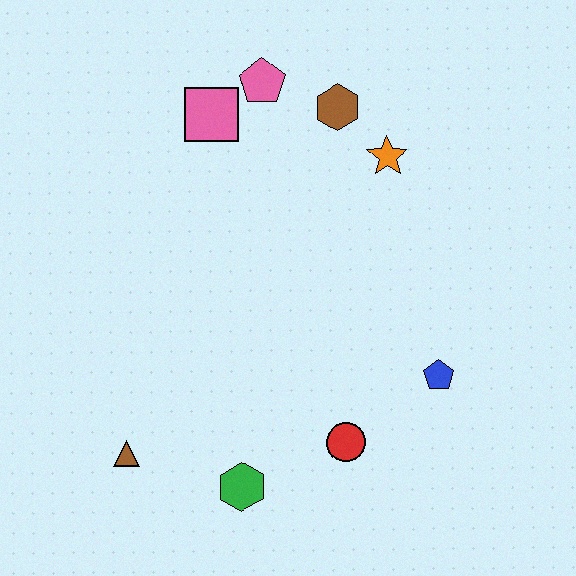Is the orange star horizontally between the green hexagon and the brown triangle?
No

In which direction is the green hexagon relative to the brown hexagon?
The green hexagon is below the brown hexagon.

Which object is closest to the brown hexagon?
The orange star is closest to the brown hexagon.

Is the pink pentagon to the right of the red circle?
No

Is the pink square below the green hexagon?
No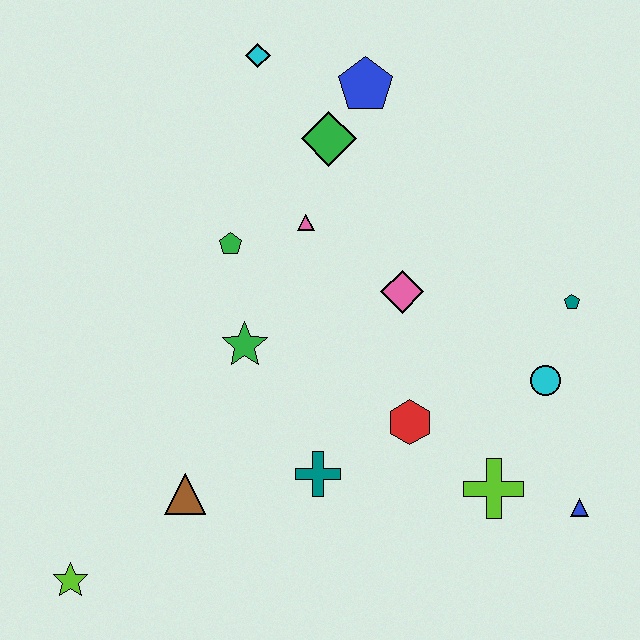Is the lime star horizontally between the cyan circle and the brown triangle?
No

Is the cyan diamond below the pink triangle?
No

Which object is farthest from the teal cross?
The cyan diamond is farthest from the teal cross.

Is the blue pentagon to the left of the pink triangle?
No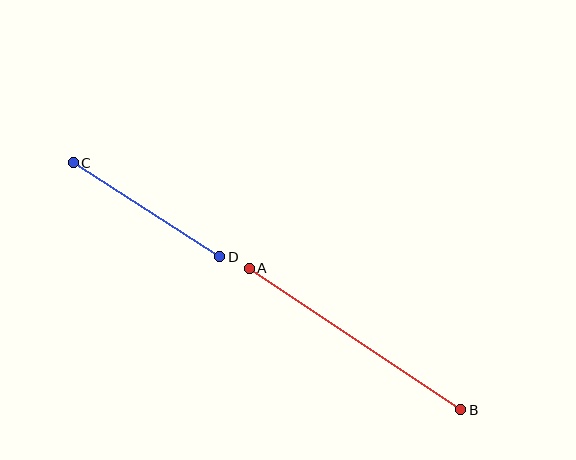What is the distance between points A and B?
The distance is approximately 254 pixels.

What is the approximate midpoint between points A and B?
The midpoint is at approximately (355, 339) pixels.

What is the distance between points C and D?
The distance is approximately 174 pixels.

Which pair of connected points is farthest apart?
Points A and B are farthest apart.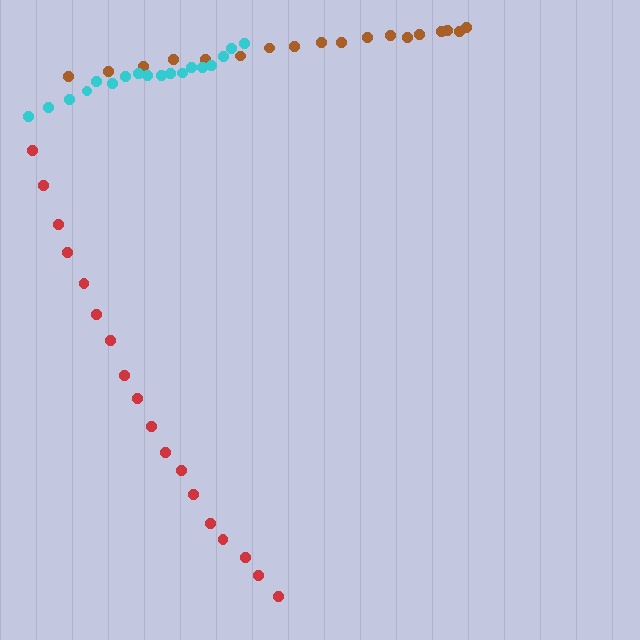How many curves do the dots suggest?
There are 3 distinct paths.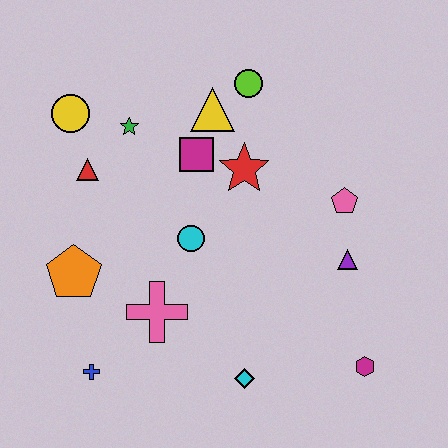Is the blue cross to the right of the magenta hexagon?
No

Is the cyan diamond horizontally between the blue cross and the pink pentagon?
Yes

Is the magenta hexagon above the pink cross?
No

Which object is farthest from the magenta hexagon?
The yellow circle is farthest from the magenta hexagon.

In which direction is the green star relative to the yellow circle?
The green star is to the right of the yellow circle.